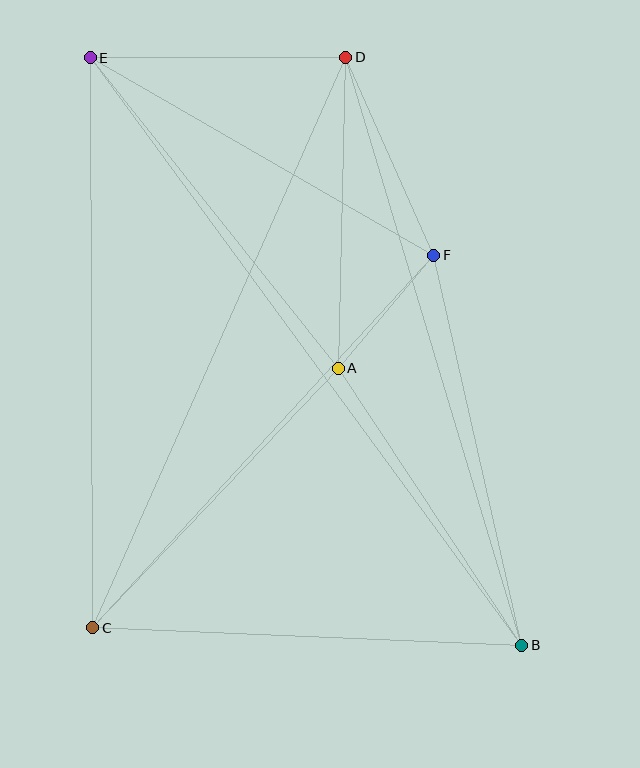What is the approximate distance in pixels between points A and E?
The distance between A and E is approximately 397 pixels.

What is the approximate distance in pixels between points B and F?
The distance between B and F is approximately 400 pixels.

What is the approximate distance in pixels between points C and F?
The distance between C and F is approximately 505 pixels.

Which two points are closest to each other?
Points A and F are closest to each other.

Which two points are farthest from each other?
Points B and E are farthest from each other.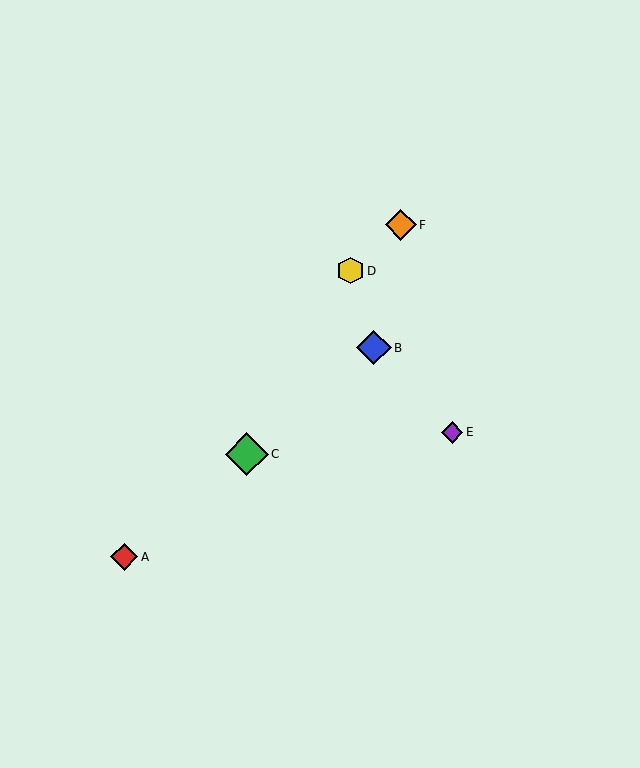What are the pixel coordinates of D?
Object D is at (351, 271).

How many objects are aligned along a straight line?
3 objects (A, B, C) are aligned along a straight line.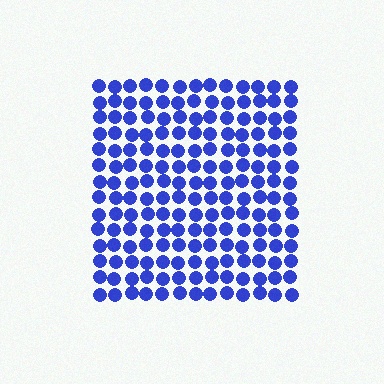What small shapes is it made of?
It is made of small circles.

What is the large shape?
The large shape is a square.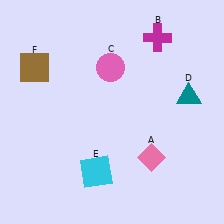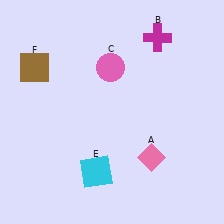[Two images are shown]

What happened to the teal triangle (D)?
The teal triangle (D) was removed in Image 2. It was in the top-right area of Image 1.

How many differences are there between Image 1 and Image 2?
There is 1 difference between the two images.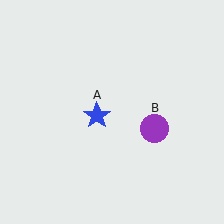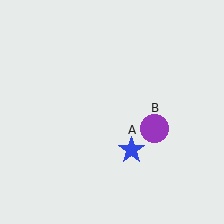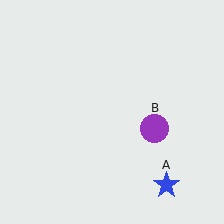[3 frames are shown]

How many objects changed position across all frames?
1 object changed position: blue star (object A).